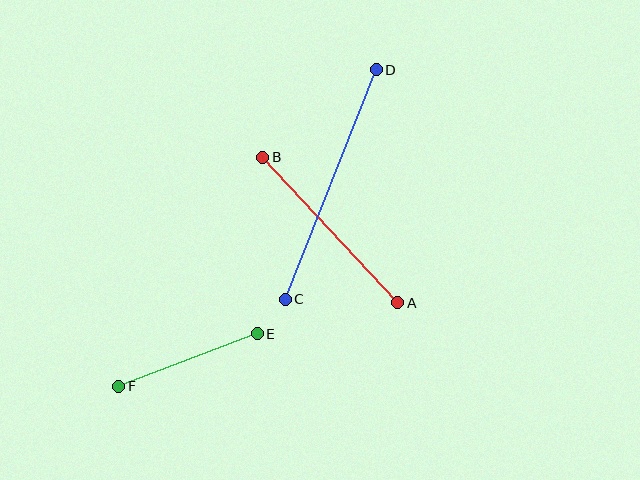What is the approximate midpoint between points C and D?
The midpoint is at approximately (331, 185) pixels.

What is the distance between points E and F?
The distance is approximately 148 pixels.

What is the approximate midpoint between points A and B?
The midpoint is at approximately (330, 230) pixels.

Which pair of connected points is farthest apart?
Points C and D are farthest apart.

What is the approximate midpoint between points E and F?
The midpoint is at approximately (188, 360) pixels.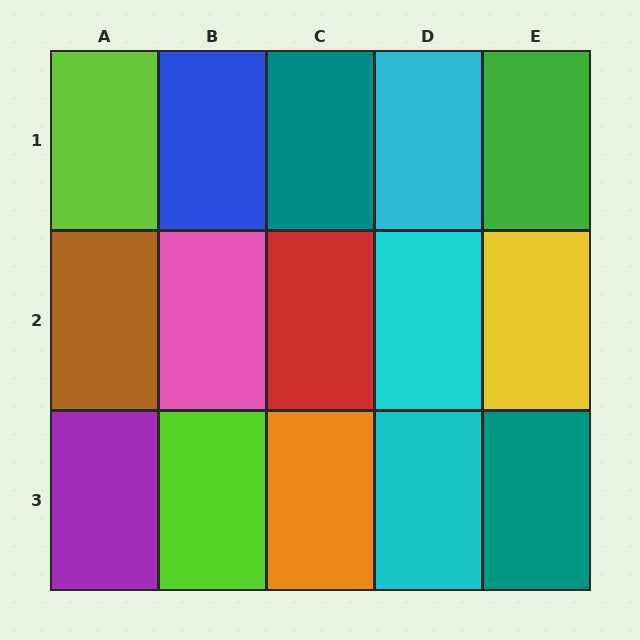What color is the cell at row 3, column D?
Cyan.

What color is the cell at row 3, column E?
Teal.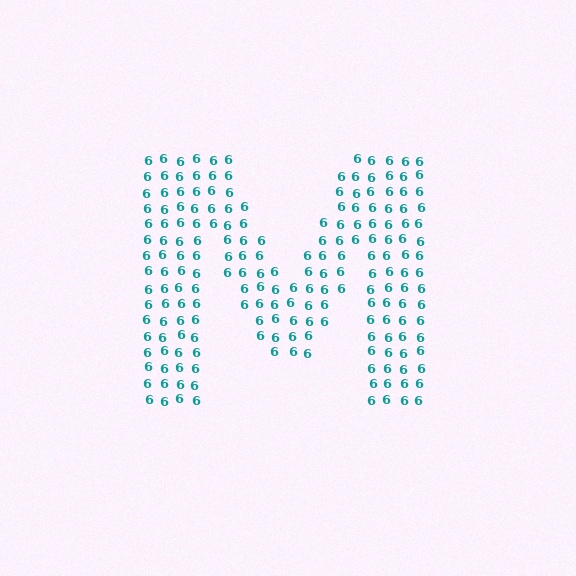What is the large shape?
The large shape is the letter M.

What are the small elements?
The small elements are digit 6's.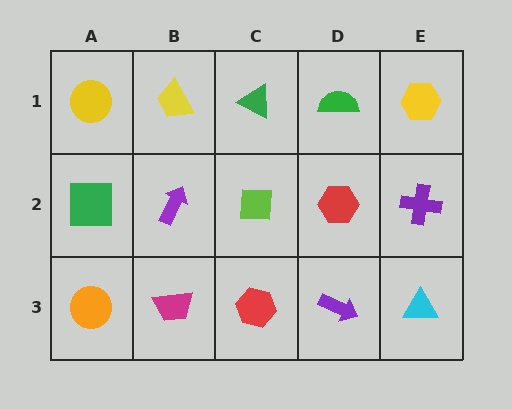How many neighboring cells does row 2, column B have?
4.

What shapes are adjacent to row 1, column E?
A purple cross (row 2, column E), a green semicircle (row 1, column D).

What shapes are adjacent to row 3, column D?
A red hexagon (row 2, column D), a red hexagon (row 3, column C), a cyan triangle (row 3, column E).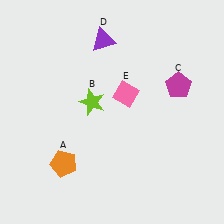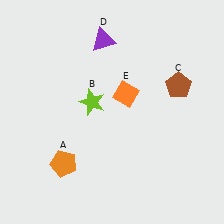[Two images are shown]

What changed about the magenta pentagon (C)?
In Image 1, C is magenta. In Image 2, it changed to brown.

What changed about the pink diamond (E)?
In Image 1, E is pink. In Image 2, it changed to orange.